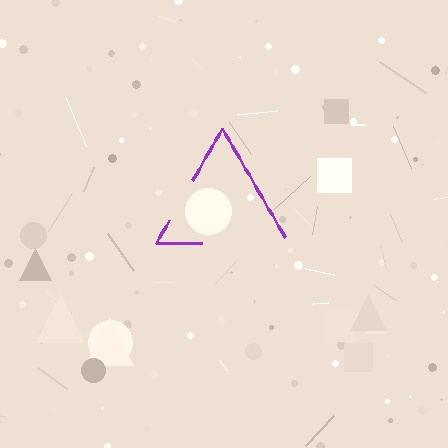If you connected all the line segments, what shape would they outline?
They would outline a triangle.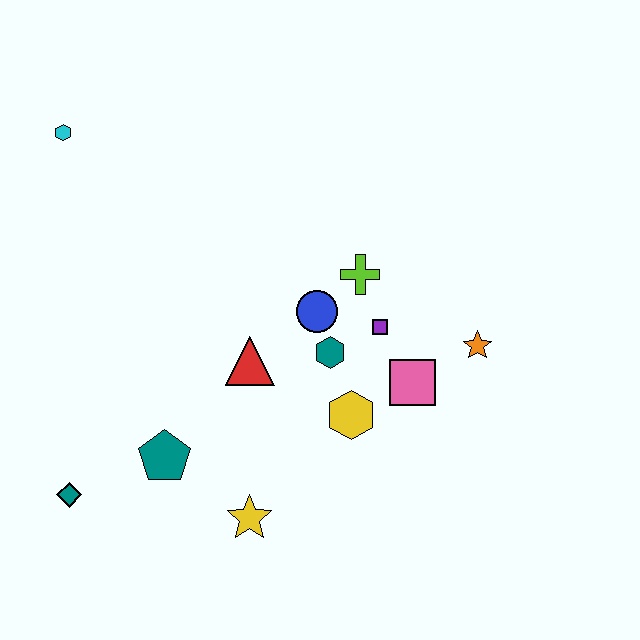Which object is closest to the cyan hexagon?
The red triangle is closest to the cyan hexagon.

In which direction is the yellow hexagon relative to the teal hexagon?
The yellow hexagon is below the teal hexagon.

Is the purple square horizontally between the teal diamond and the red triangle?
No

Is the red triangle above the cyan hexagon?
No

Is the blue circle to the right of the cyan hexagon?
Yes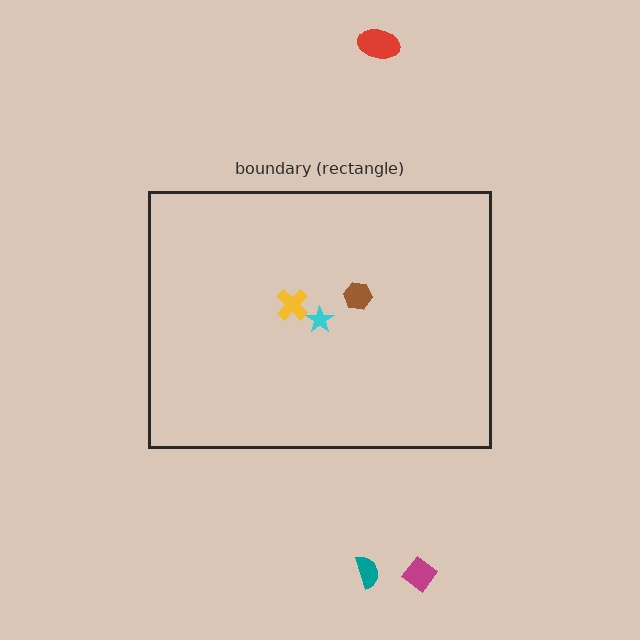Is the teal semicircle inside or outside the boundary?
Outside.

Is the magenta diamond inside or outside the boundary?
Outside.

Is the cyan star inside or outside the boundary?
Inside.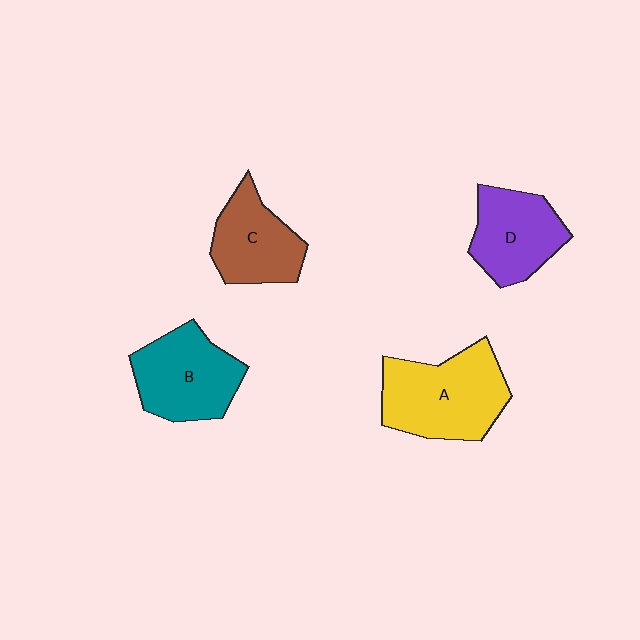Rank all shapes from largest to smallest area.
From largest to smallest: A (yellow), B (teal), D (purple), C (brown).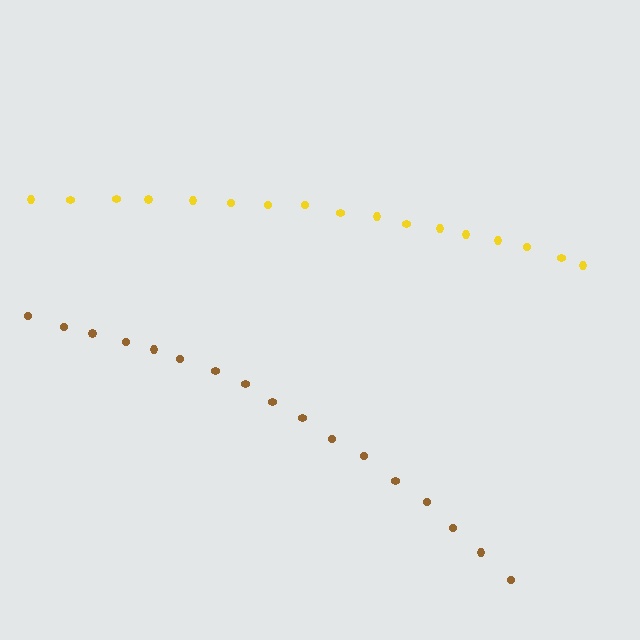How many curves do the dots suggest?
There are 2 distinct paths.